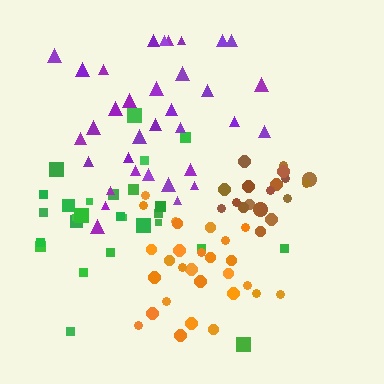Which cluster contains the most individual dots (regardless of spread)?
Purple (35).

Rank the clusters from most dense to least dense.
brown, orange, purple, green.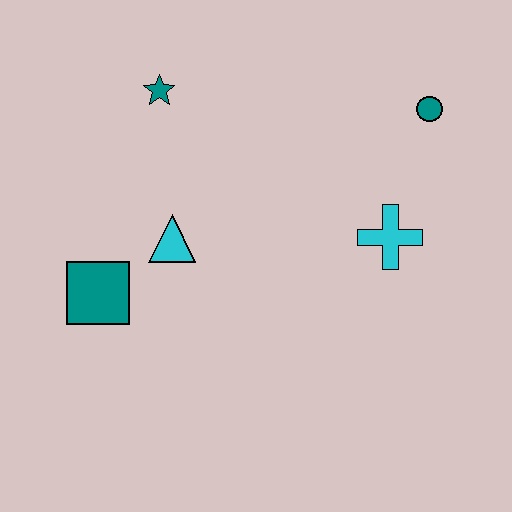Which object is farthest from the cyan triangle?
The teal circle is farthest from the cyan triangle.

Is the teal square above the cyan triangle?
No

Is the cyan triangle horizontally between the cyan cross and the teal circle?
No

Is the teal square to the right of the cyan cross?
No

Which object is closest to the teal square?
The cyan triangle is closest to the teal square.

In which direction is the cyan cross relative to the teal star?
The cyan cross is to the right of the teal star.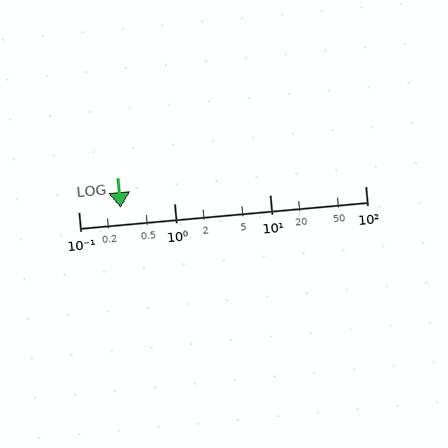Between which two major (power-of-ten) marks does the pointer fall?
The pointer is between 0.1 and 1.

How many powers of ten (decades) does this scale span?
The scale spans 3 decades, from 0.1 to 100.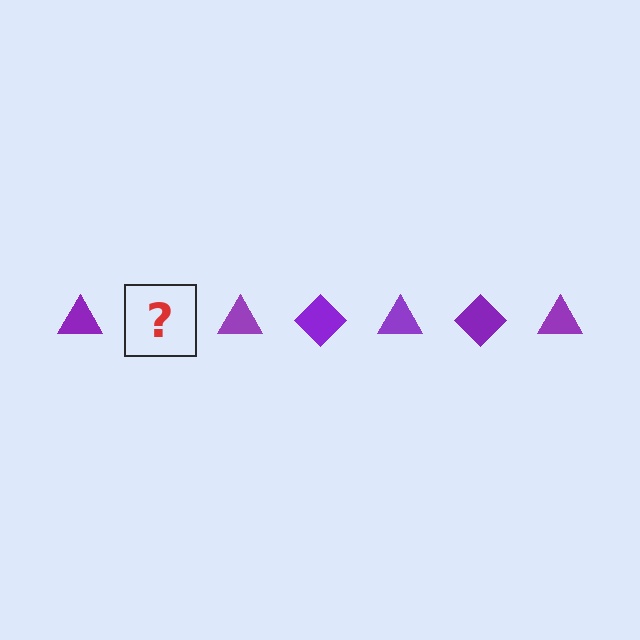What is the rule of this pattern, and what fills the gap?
The rule is that the pattern cycles through triangle, diamond shapes in purple. The gap should be filled with a purple diamond.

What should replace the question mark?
The question mark should be replaced with a purple diamond.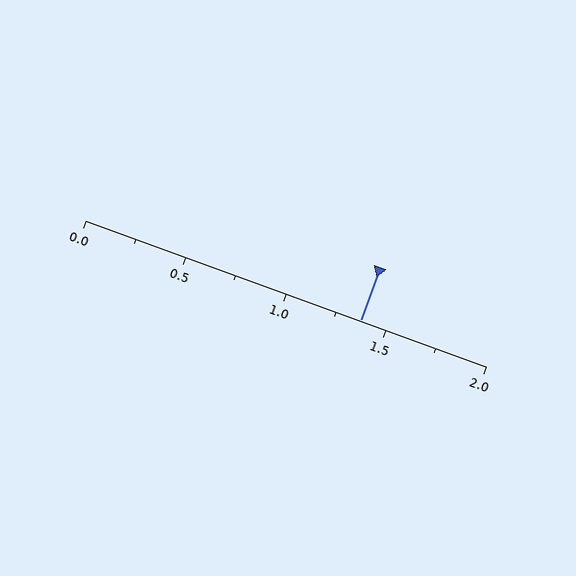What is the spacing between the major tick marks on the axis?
The major ticks are spaced 0.5 apart.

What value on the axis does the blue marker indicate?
The marker indicates approximately 1.38.